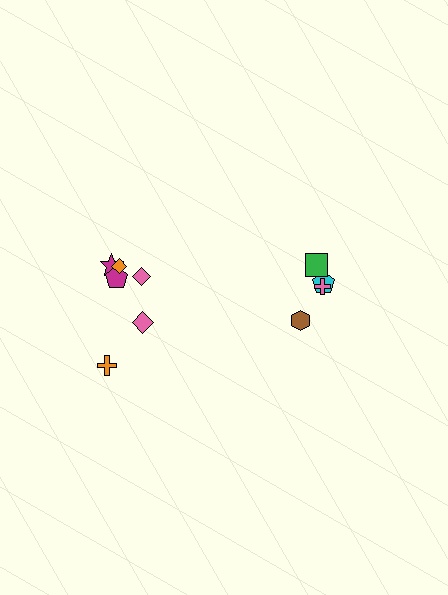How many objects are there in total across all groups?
There are 10 objects.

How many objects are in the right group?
There are 4 objects.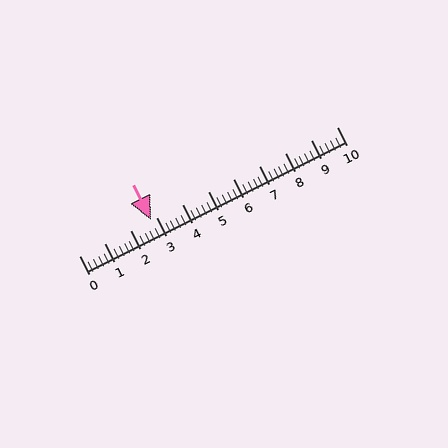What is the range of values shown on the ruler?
The ruler shows values from 0 to 10.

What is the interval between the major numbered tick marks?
The major tick marks are spaced 1 units apart.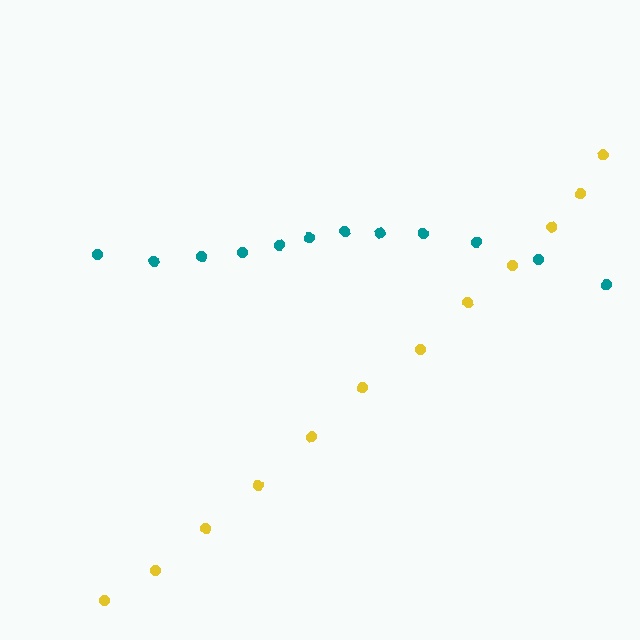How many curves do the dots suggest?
There are 2 distinct paths.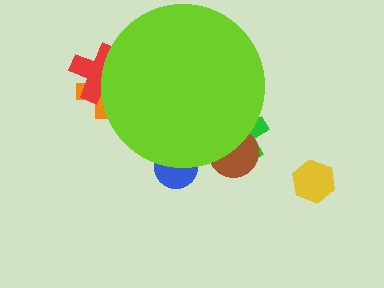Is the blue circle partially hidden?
Yes, the blue circle is partially hidden behind the lime circle.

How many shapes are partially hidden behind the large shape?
5 shapes are partially hidden.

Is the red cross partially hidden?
Yes, the red cross is partially hidden behind the lime circle.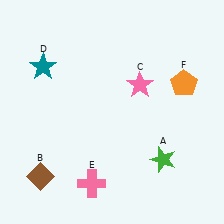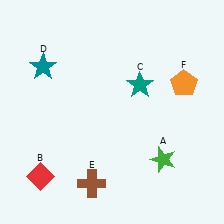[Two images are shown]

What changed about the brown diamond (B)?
In Image 1, B is brown. In Image 2, it changed to red.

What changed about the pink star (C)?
In Image 1, C is pink. In Image 2, it changed to teal.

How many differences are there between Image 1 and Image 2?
There are 3 differences between the two images.